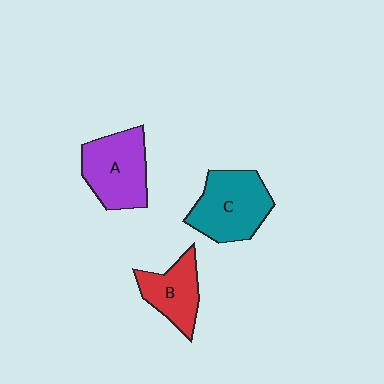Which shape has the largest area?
Shape C (teal).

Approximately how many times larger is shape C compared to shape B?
Approximately 1.4 times.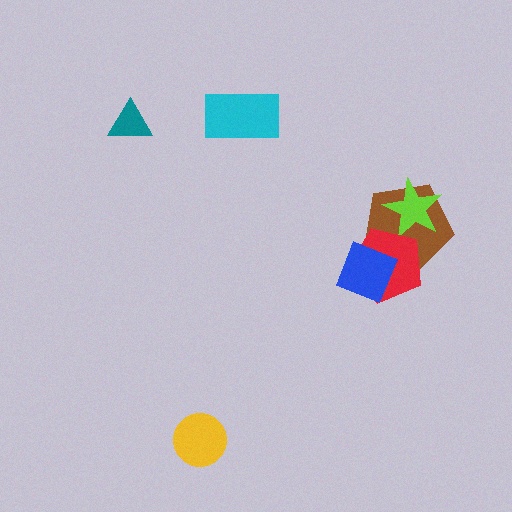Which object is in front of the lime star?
The red pentagon is in front of the lime star.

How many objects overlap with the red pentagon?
3 objects overlap with the red pentagon.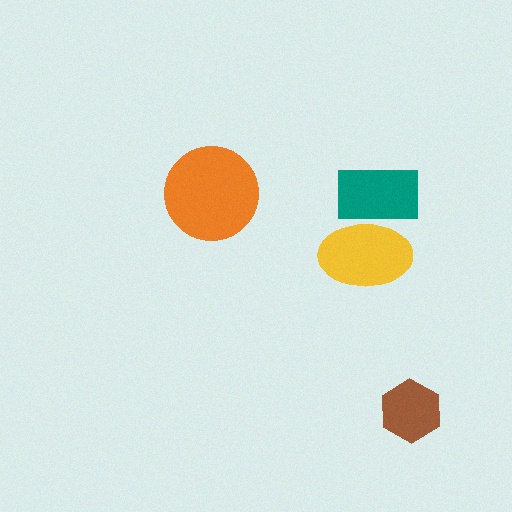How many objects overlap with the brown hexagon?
0 objects overlap with the brown hexagon.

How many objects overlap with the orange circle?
0 objects overlap with the orange circle.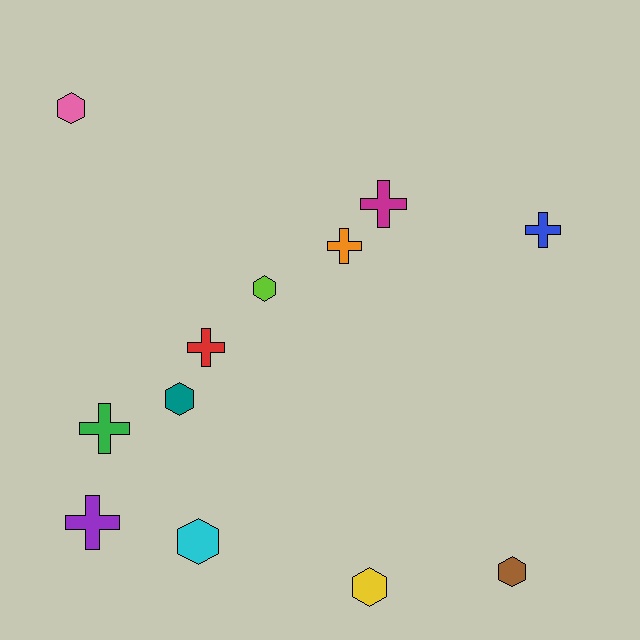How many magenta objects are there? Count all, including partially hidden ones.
There is 1 magenta object.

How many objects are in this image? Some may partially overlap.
There are 12 objects.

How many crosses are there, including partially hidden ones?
There are 6 crosses.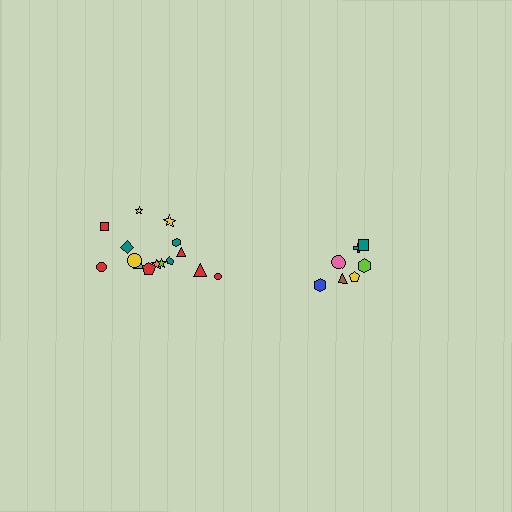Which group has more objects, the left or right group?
The left group.